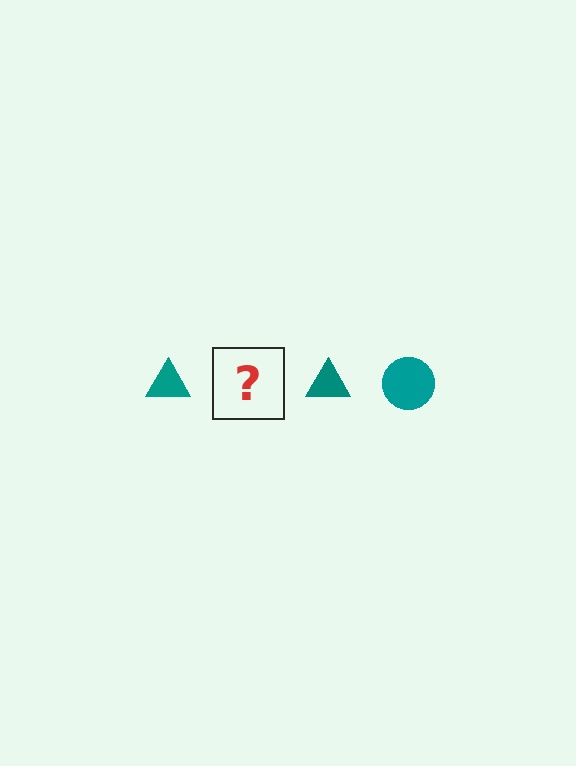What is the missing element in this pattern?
The missing element is a teal circle.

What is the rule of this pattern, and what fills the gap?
The rule is that the pattern cycles through triangle, circle shapes in teal. The gap should be filled with a teal circle.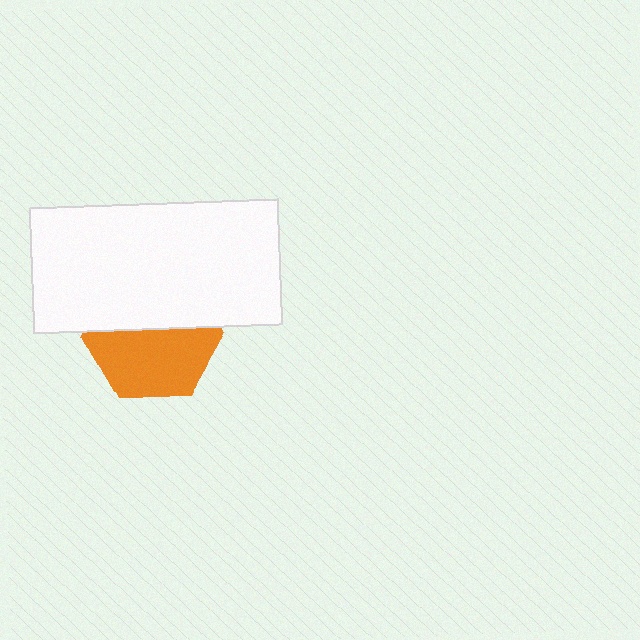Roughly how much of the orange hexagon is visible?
About half of it is visible (roughly 55%).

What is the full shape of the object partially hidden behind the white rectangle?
The partially hidden object is an orange hexagon.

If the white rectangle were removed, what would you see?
You would see the complete orange hexagon.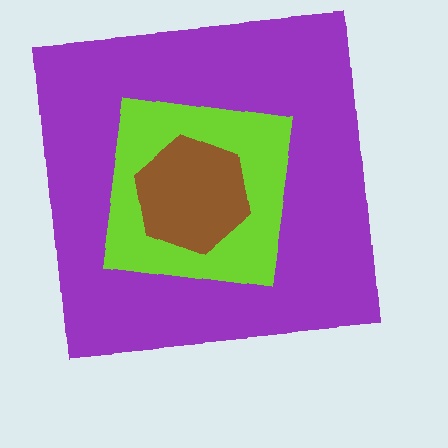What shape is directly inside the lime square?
The brown hexagon.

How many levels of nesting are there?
3.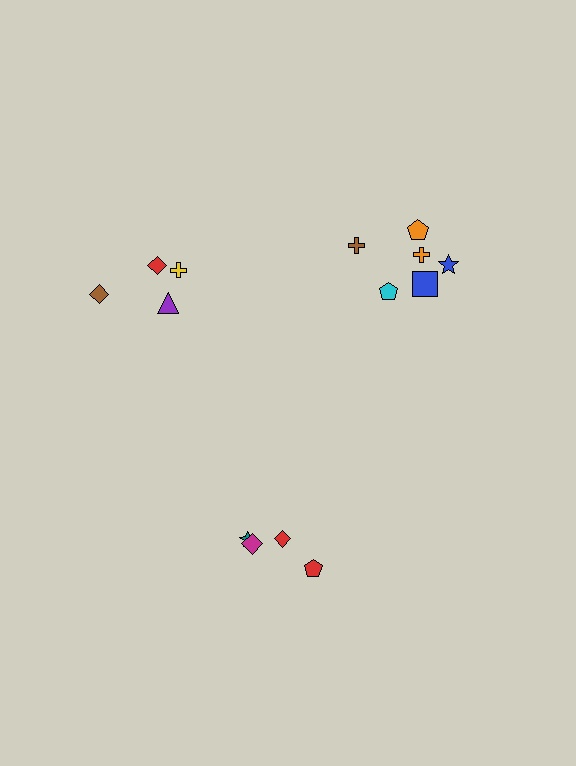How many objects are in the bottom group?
There are 4 objects.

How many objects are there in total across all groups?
There are 14 objects.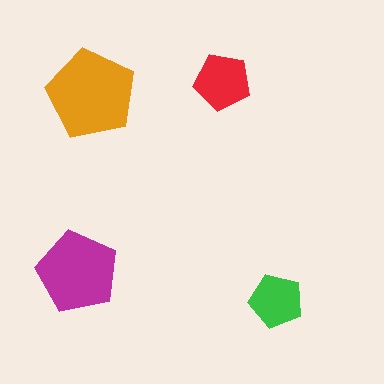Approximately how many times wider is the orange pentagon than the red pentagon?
About 1.5 times wider.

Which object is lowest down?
The green pentagon is bottommost.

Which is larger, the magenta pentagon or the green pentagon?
The magenta one.